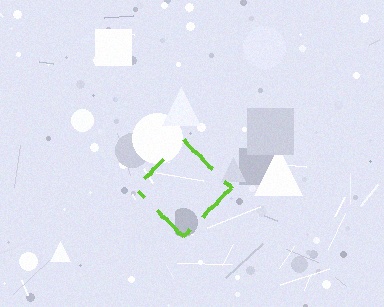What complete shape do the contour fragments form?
The contour fragments form a diamond.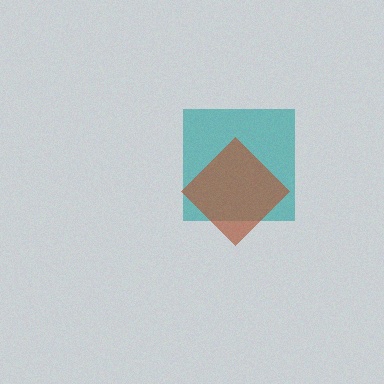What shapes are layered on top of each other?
The layered shapes are: a teal square, a brown diamond.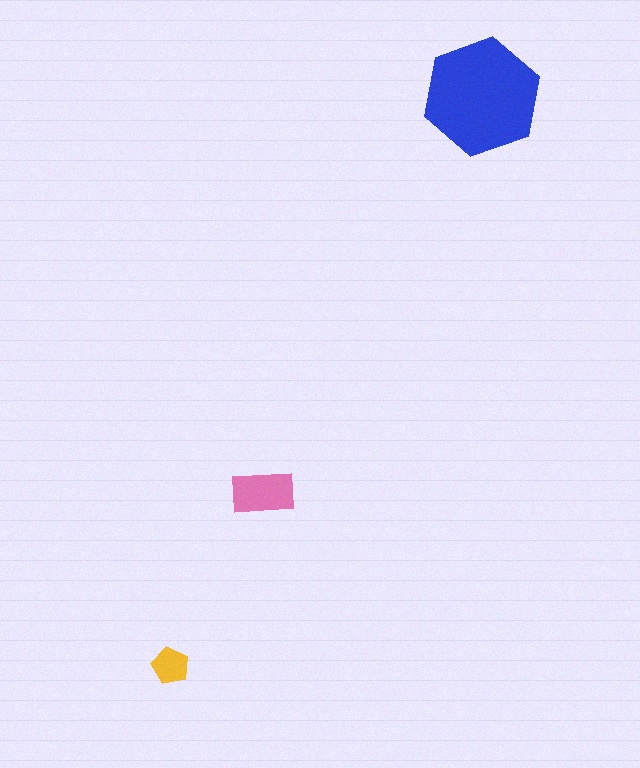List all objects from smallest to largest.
The yellow pentagon, the pink rectangle, the blue hexagon.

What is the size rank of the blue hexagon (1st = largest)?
1st.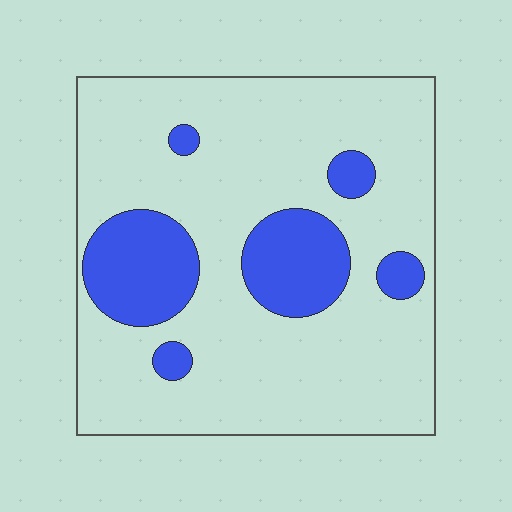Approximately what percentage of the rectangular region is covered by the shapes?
Approximately 20%.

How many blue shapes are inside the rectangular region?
6.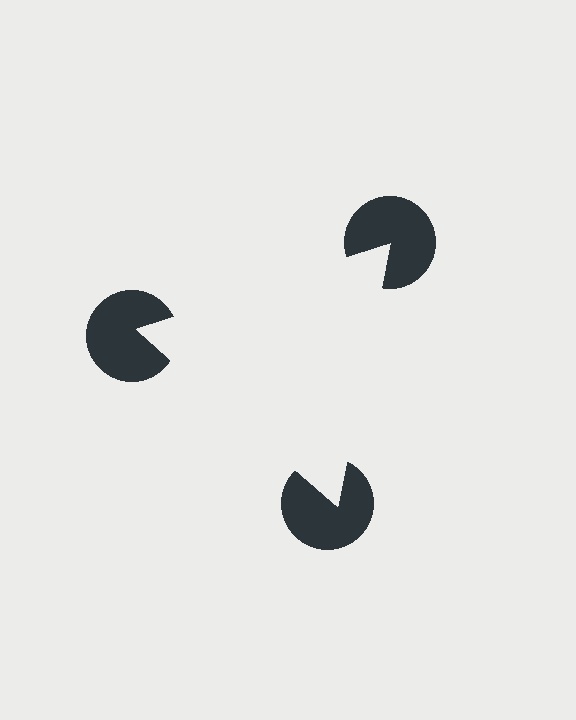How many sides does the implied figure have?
3 sides.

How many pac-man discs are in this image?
There are 3 — one at each vertex of the illusory triangle.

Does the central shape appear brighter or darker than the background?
It typically appears slightly brighter than the background, even though no actual brightness change is drawn.